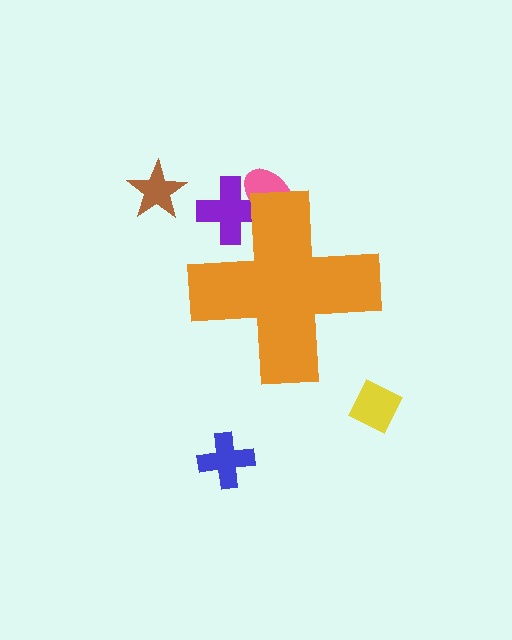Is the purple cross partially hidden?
Yes, the purple cross is partially hidden behind the orange cross.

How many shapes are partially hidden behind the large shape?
2 shapes are partially hidden.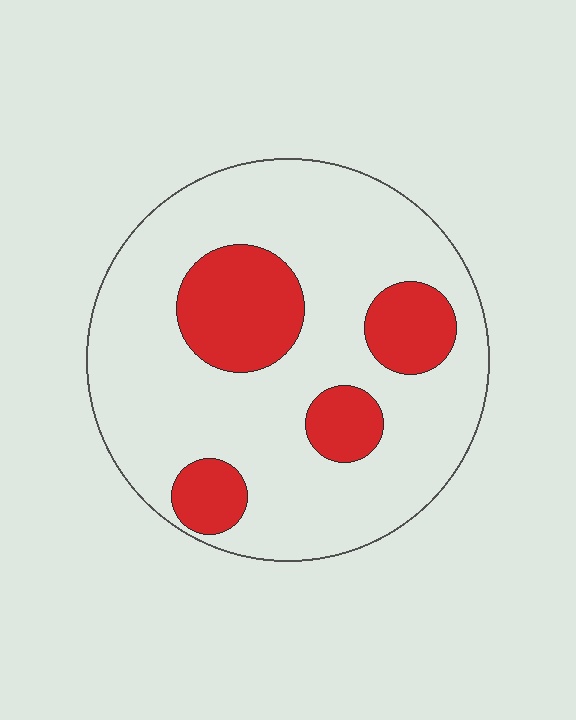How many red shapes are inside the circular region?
4.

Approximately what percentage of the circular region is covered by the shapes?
Approximately 25%.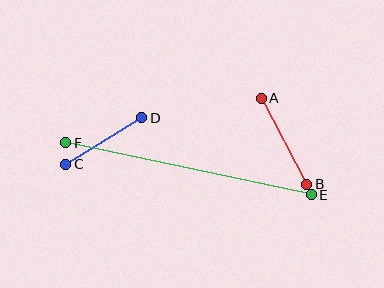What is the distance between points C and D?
The distance is approximately 89 pixels.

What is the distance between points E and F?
The distance is approximately 251 pixels.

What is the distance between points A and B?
The distance is approximately 97 pixels.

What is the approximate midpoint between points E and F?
The midpoint is at approximately (188, 169) pixels.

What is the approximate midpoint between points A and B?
The midpoint is at approximately (284, 141) pixels.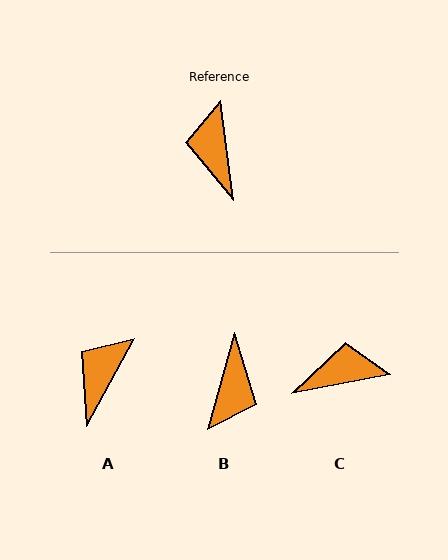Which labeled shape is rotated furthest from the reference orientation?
B, about 157 degrees away.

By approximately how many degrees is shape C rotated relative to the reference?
Approximately 86 degrees clockwise.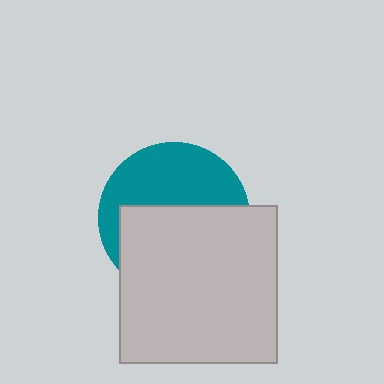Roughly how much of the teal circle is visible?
About half of it is visible (roughly 45%).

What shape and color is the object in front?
The object in front is a light gray square.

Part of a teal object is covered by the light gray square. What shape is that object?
It is a circle.